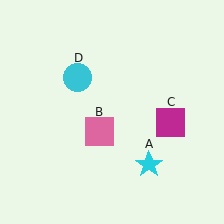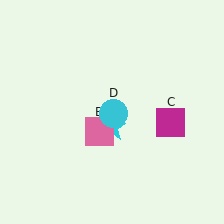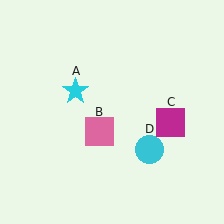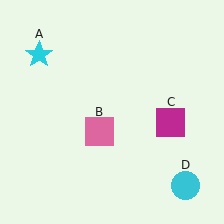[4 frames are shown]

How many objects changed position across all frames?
2 objects changed position: cyan star (object A), cyan circle (object D).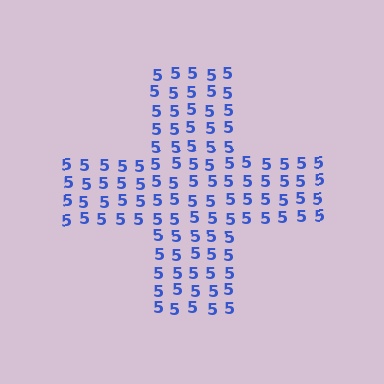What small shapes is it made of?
It is made of small digit 5's.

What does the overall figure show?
The overall figure shows a cross.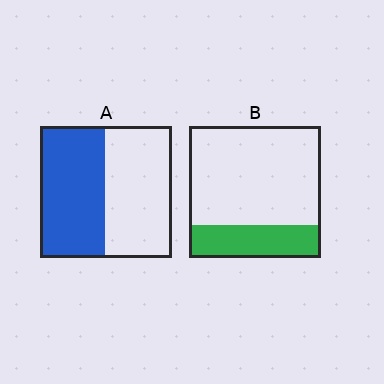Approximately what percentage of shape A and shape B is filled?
A is approximately 50% and B is approximately 25%.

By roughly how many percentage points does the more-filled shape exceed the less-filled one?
By roughly 25 percentage points (A over B).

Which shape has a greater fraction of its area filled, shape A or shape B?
Shape A.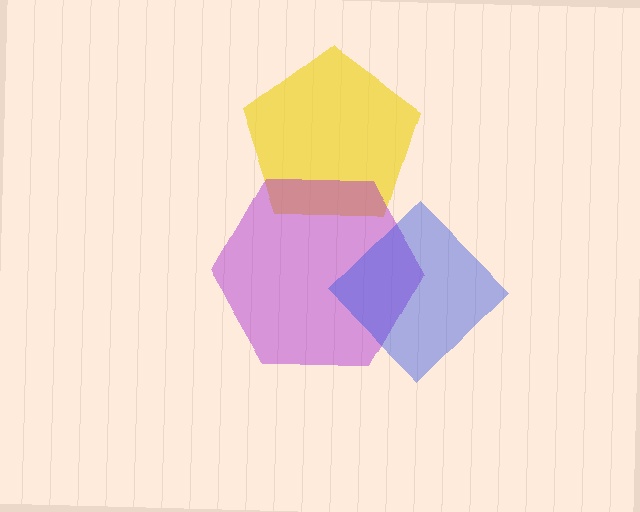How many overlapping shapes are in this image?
There are 3 overlapping shapes in the image.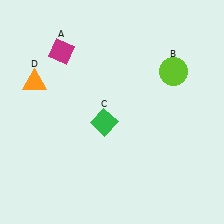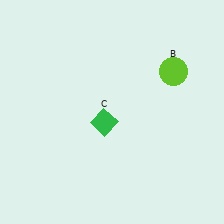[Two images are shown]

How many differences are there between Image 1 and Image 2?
There are 2 differences between the two images.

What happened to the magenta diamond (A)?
The magenta diamond (A) was removed in Image 2. It was in the top-left area of Image 1.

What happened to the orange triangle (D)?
The orange triangle (D) was removed in Image 2. It was in the top-left area of Image 1.